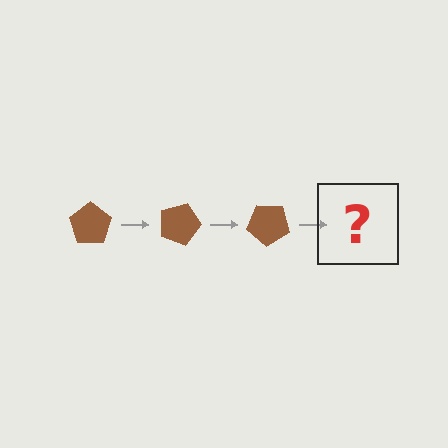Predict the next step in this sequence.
The next step is a brown pentagon rotated 60 degrees.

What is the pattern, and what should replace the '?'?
The pattern is that the pentagon rotates 20 degrees each step. The '?' should be a brown pentagon rotated 60 degrees.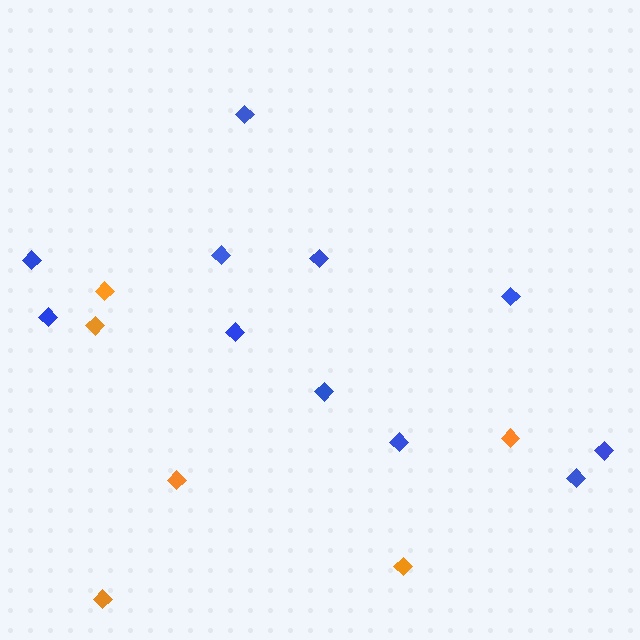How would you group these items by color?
There are 2 groups: one group of blue diamonds (11) and one group of orange diamonds (6).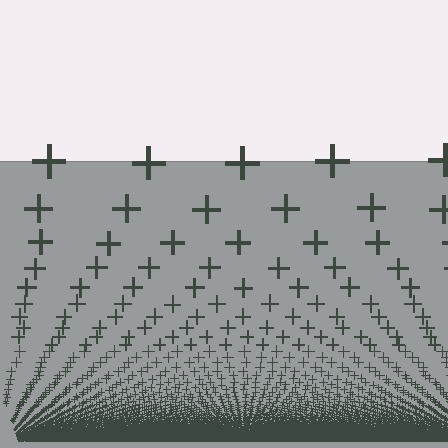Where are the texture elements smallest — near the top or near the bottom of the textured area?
Near the bottom.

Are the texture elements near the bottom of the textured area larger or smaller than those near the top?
Smaller. The gradient is inverted — elements near the bottom are smaller and denser.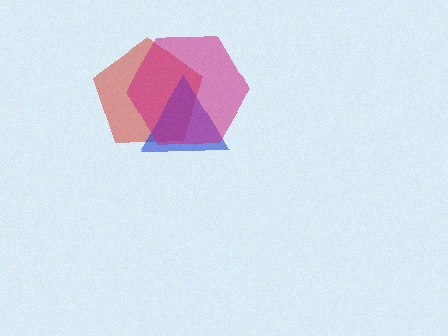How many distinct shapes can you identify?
There are 3 distinct shapes: a red pentagon, a blue triangle, a magenta hexagon.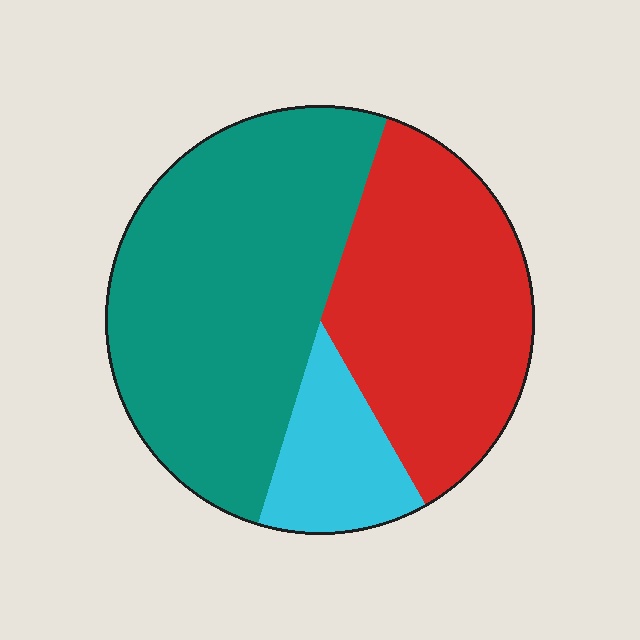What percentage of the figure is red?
Red covers about 35% of the figure.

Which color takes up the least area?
Cyan, at roughly 15%.